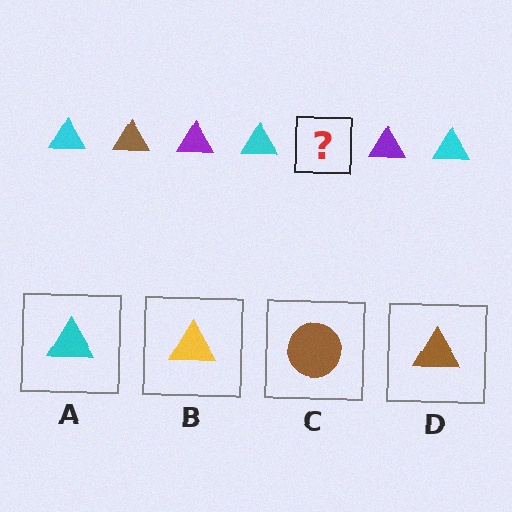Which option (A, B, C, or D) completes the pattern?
D.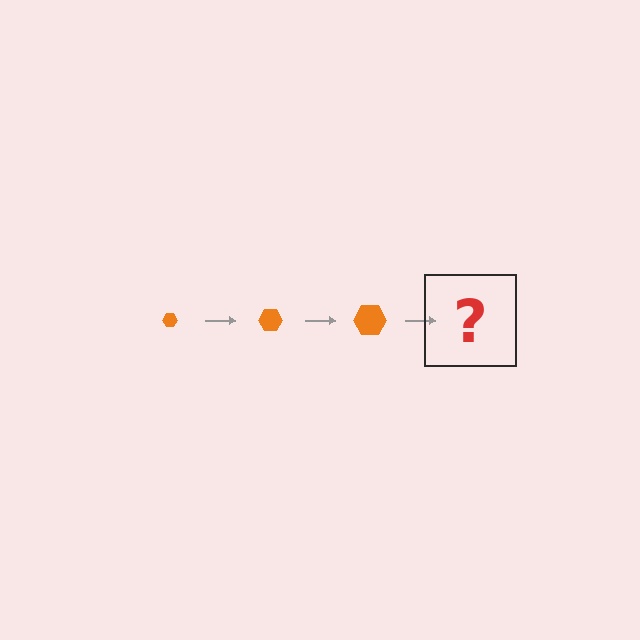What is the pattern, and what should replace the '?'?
The pattern is that the hexagon gets progressively larger each step. The '?' should be an orange hexagon, larger than the previous one.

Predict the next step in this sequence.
The next step is an orange hexagon, larger than the previous one.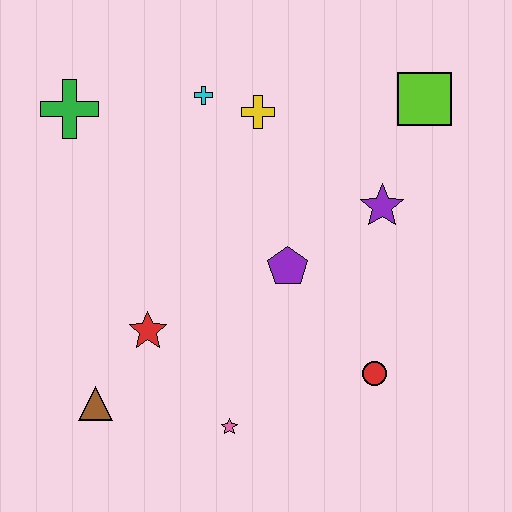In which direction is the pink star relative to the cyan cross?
The pink star is below the cyan cross.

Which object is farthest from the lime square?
The brown triangle is farthest from the lime square.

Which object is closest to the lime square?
The purple star is closest to the lime square.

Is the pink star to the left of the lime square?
Yes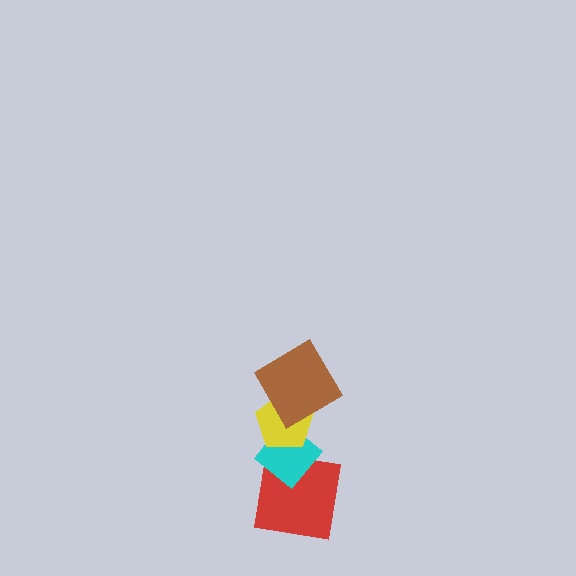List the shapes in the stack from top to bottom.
From top to bottom: the brown diamond, the yellow pentagon, the cyan diamond, the red square.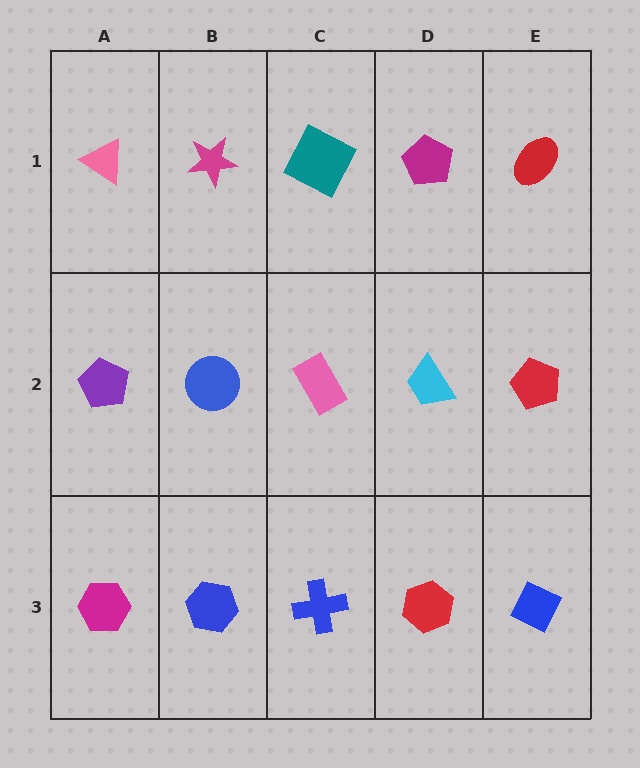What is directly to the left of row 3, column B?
A magenta hexagon.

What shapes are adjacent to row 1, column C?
A pink rectangle (row 2, column C), a magenta star (row 1, column B), a magenta pentagon (row 1, column D).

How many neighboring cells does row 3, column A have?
2.